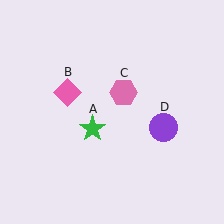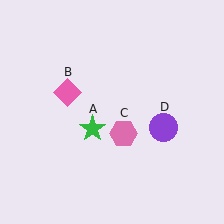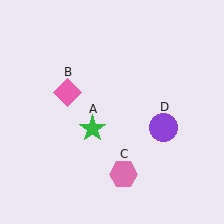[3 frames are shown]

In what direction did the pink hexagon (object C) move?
The pink hexagon (object C) moved down.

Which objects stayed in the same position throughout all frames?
Green star (object A) and pink diamond (object B) and purple circle (object D) remained stationary.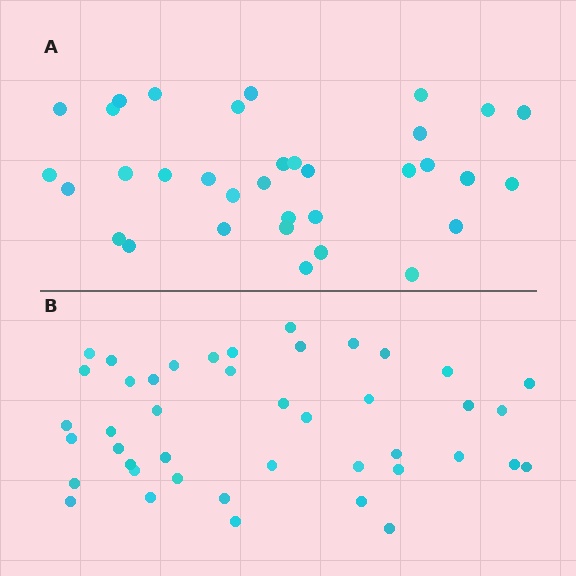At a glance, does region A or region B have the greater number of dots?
Region B (the bottom region) has more dots.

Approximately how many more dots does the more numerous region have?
Region B has roughly 8 or so more dots than region A.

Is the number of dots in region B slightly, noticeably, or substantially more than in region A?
Region B has noticeably more, but not dramatically so. The ratio is roughly 1.3 to 1.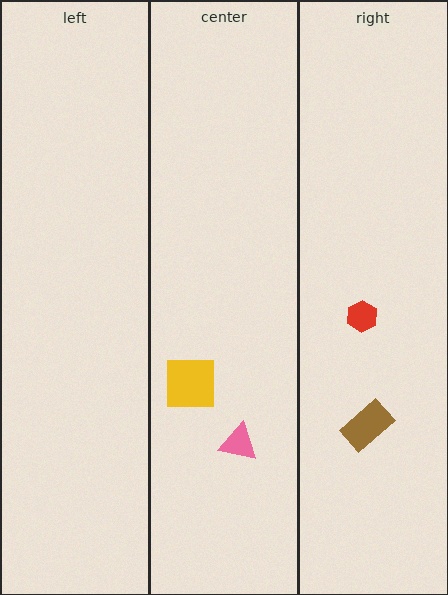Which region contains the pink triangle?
The center region.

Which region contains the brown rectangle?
The right region.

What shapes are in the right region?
The red hexagon, the brown rectangle.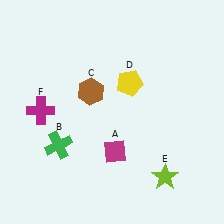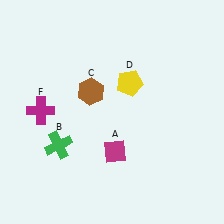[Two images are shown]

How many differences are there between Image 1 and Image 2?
There is 1 difference between the two images.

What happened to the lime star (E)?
The lime star (E) was removed in Image 2. It was in the bottom-right area of Image 1.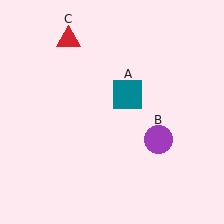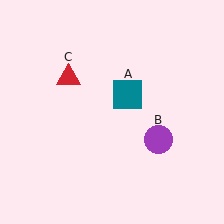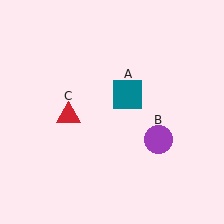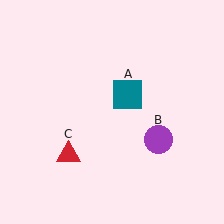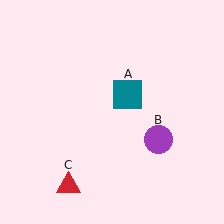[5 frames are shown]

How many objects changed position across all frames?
1 object changed position: red triangle (object C).